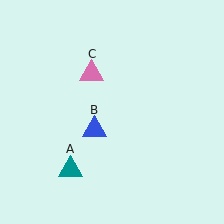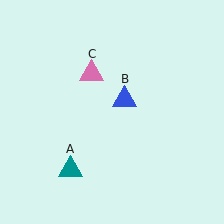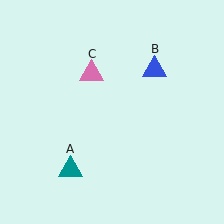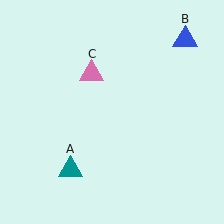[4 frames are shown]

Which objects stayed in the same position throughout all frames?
Teal triangle (object A) and pink triangle (object C) remained stationary.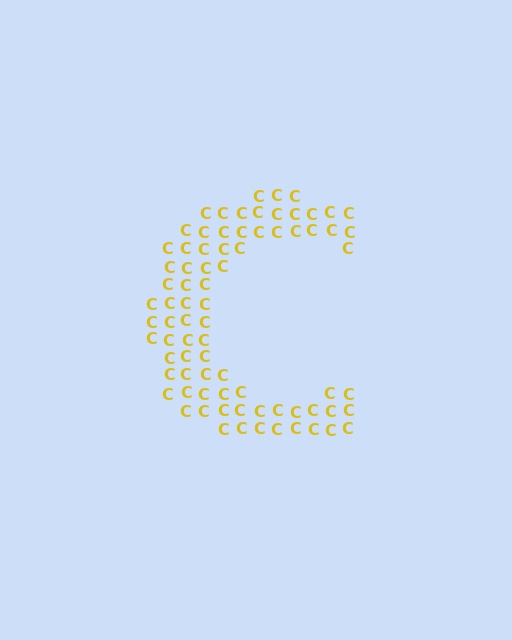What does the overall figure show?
The overall figure shows the letter C.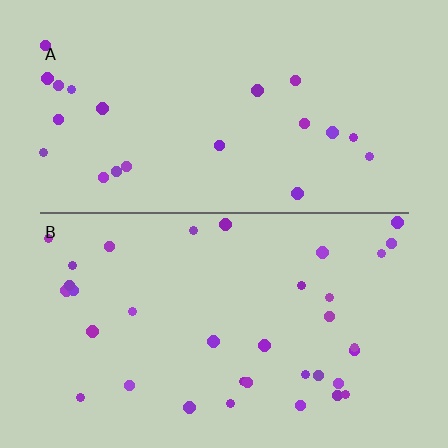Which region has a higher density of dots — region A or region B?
B (the bottom).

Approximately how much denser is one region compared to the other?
Approximately 1.6× — region B over region A.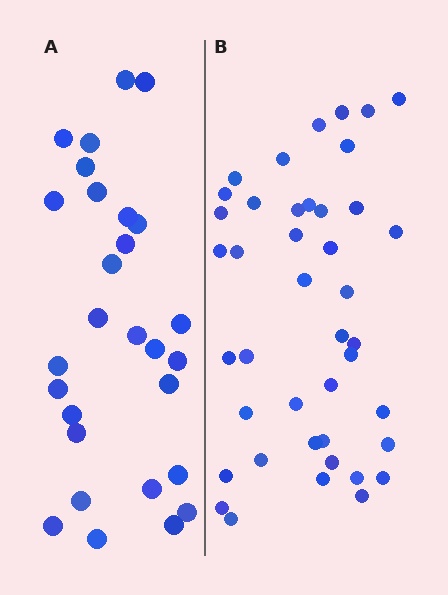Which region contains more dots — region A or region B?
Region B (the right region) has more dots.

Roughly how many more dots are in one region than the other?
Region B has approximately 15 more dots than region A.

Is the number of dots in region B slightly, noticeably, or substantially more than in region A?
Region B has substantially more. The ratio is roughly 1.5 to 1.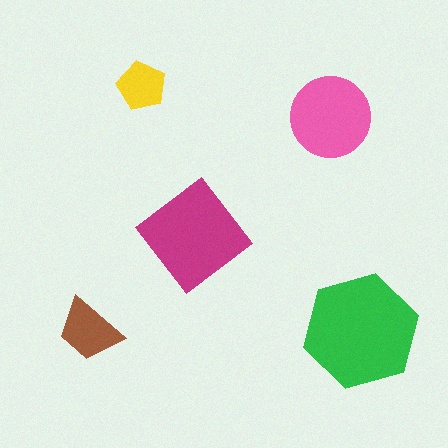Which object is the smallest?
The yellow pentagon.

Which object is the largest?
The green hexagon.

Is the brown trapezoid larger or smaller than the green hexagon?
Smaller.